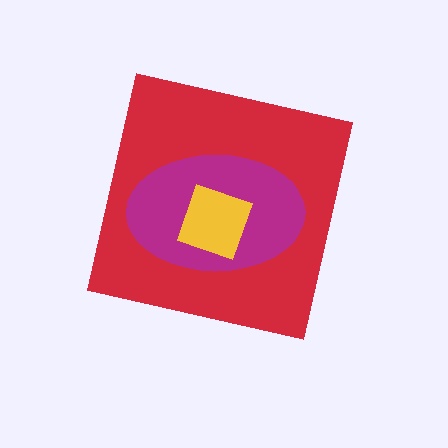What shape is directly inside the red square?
The magenta ellipse.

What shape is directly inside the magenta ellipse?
The yellow square.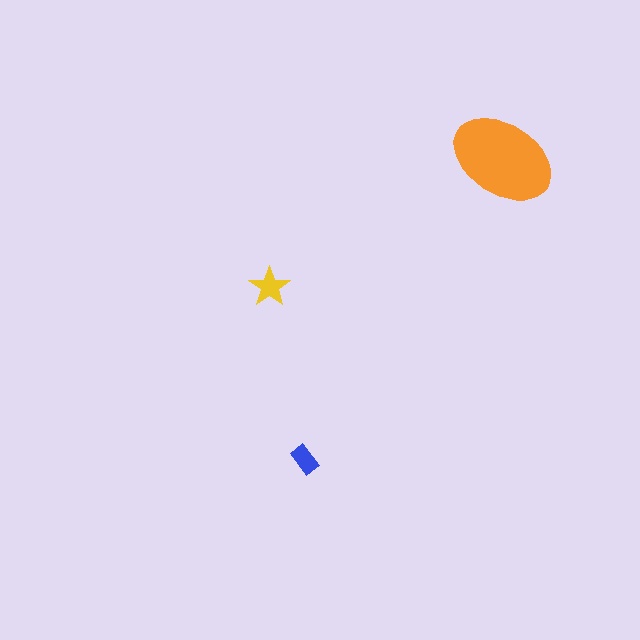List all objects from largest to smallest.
The orange ellipse, the yellow star, the blue rectangle.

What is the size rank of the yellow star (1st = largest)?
2nd.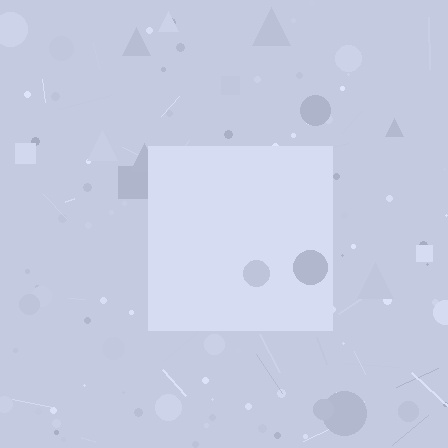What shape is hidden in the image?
A square is hidden in the image.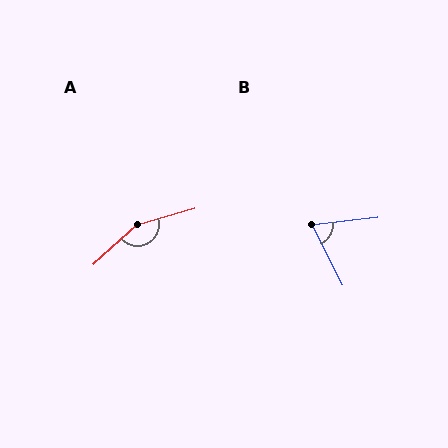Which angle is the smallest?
B, at approximately 70 degrees.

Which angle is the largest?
A, at approximately 153 degrees.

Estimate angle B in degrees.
Approximately 70 degrees.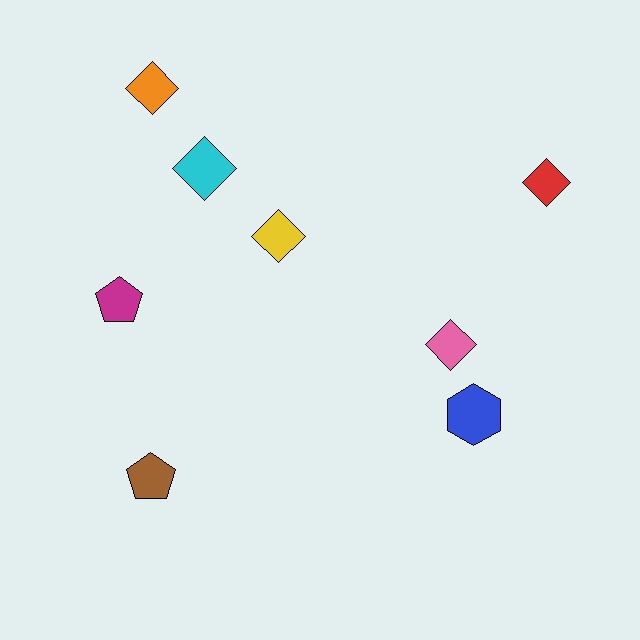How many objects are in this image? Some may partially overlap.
There are 8 objects.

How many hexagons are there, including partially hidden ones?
There is 1 hexagon.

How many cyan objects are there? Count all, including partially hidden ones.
There is 1 cyan object.